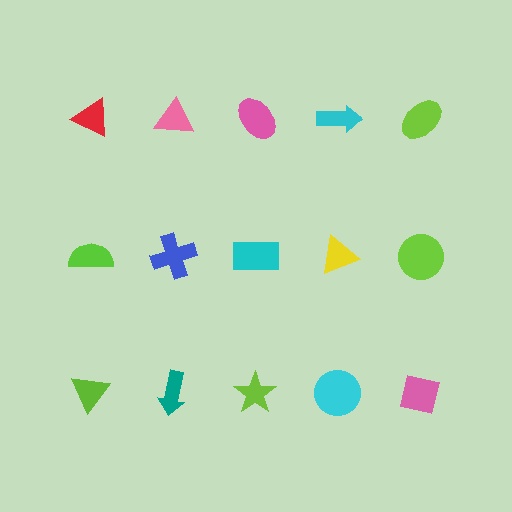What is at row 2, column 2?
A blue cross.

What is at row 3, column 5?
A pink square.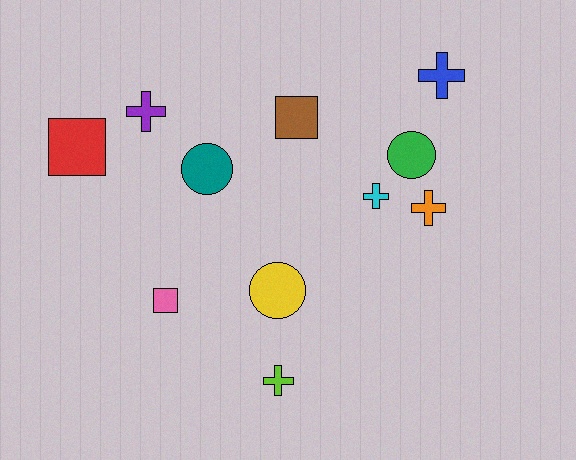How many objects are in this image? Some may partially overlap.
There are 11 objects.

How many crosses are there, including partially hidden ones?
There are 5 crosses.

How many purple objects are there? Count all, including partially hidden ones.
There is 1 purple object.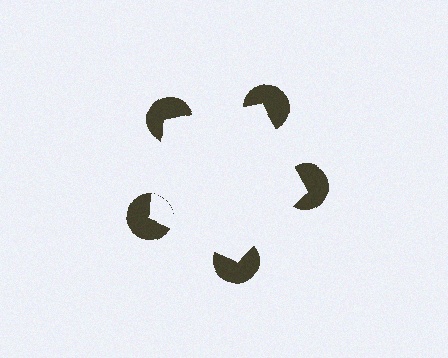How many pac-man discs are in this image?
There are 5 — one at each vertex of the illusory pentagon.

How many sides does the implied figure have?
5 sides.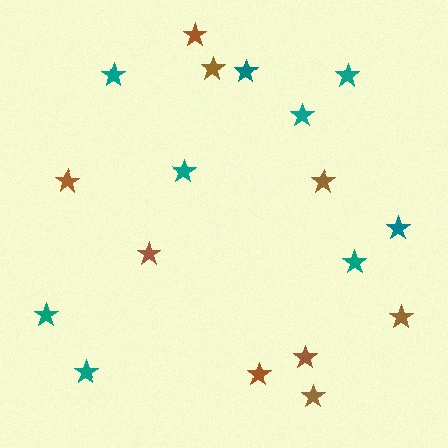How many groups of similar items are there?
There are 2 groups: one group of teal stars (9) and one group of brown stars (9).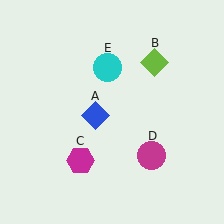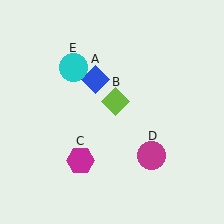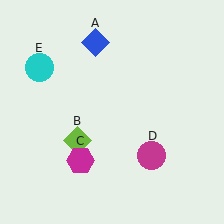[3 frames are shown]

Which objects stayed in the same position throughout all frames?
Magenta hexagon (object C) and magenta circle (object D) remained stationary.